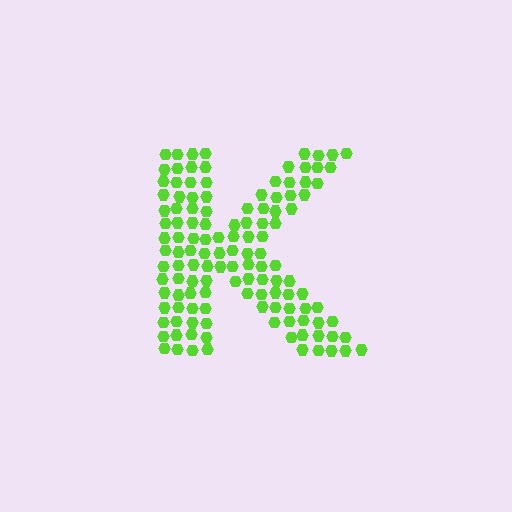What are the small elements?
The small elements are hexagons.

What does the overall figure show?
The overall figure shows the letter K.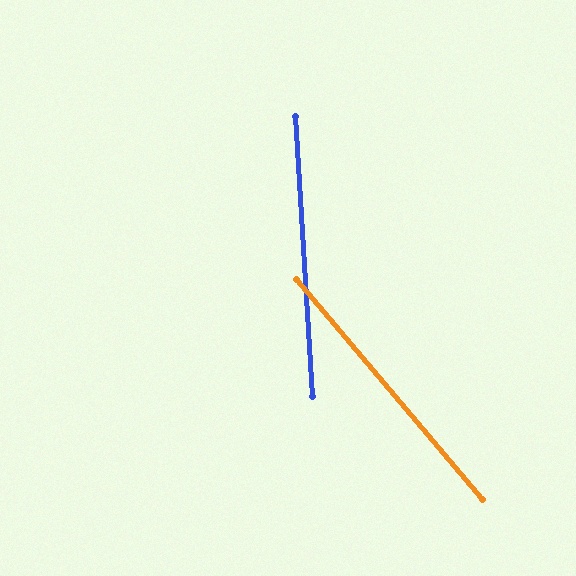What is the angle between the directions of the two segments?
Approximately 37 degrees.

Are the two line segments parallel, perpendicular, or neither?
Neither parallel nor perpendicular — they differ by about 37°.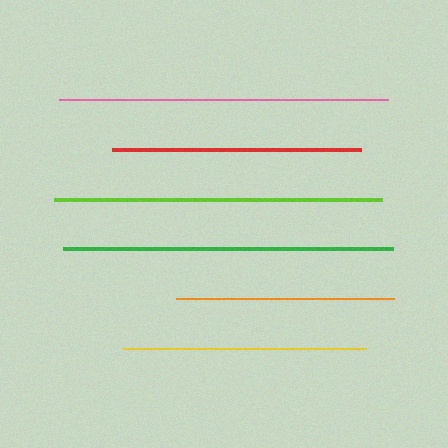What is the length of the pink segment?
The pink segment is approximately 329 pixels long.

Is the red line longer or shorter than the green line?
The green line is longer than the red line.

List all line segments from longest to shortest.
From longest to shortest: green, pink, lime, red, yellow, orange.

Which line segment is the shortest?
The orange line is the shortest at approximately 218 pixels.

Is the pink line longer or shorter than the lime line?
The pink line is longer than the lime line.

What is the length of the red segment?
The red segment is approximately 249 pixels long.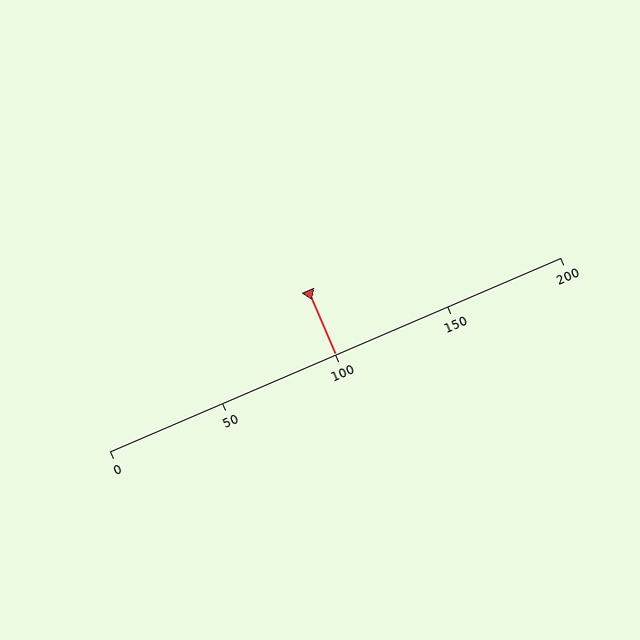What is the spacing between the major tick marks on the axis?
The major ticks are spaced 50 apart.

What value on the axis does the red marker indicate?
The marker indicates approximately 100.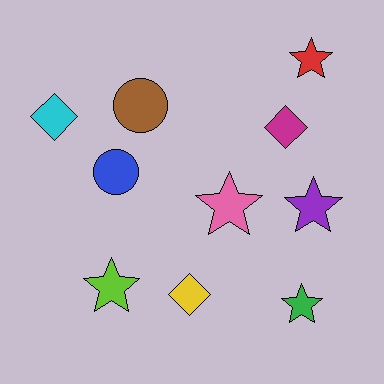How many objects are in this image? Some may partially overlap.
There are 10 objects.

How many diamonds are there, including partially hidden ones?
There are 3 diamonds.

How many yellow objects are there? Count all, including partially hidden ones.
There is 1 yellow object.